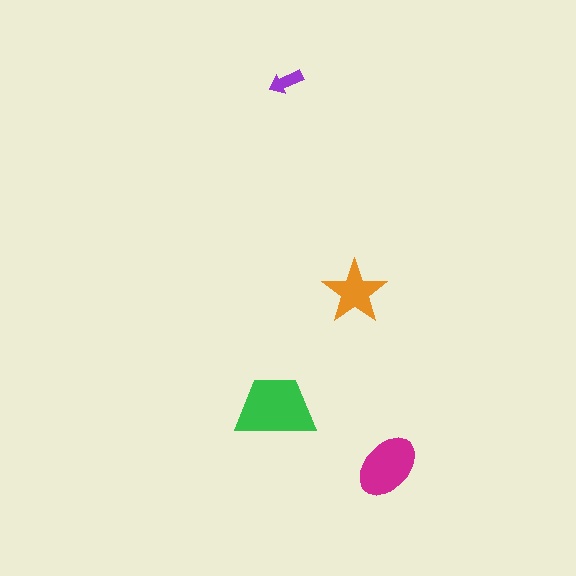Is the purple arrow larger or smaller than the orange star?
Smaller.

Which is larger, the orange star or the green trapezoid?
The green trapezoid.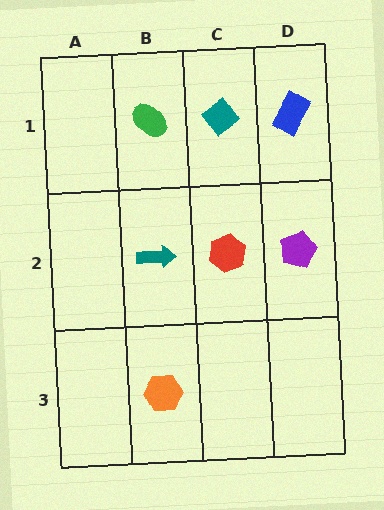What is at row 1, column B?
A green ellipse.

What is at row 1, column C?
A teal diamond.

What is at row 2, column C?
A red hexagon.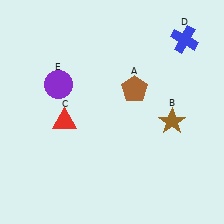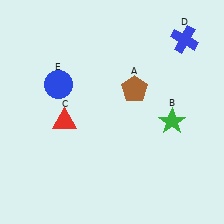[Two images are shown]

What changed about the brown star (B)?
In Image 1, B is brown. In Image 2, it changed to green.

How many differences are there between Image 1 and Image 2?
There are 2 differences between the two images.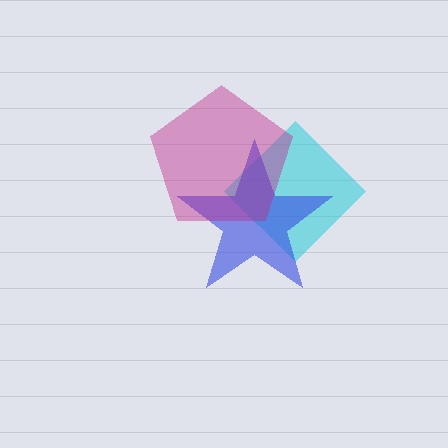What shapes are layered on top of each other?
The layered shapes are: a cyan diamond, a blue star, a magenta pentagon.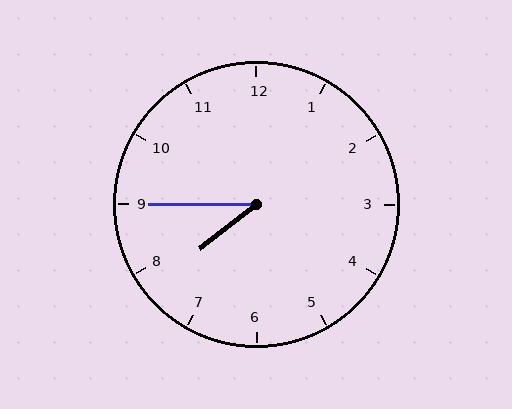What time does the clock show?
7:45.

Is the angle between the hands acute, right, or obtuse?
It is acute.